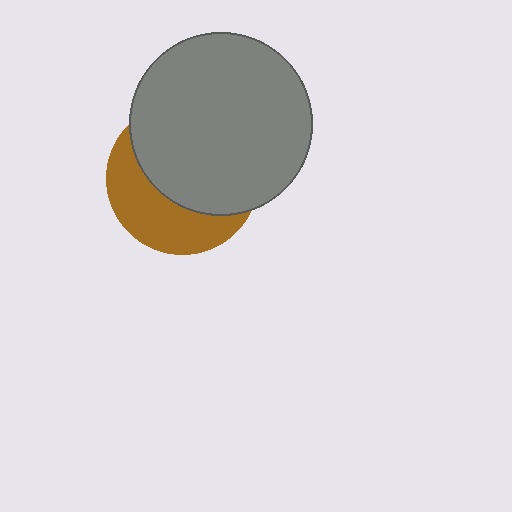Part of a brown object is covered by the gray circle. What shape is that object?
It is a circle.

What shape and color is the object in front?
The object in front is a gray circle.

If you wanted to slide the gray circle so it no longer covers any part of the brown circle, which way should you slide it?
Slide it up — that is the most direct way to separate the two shapes.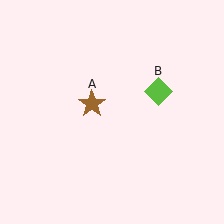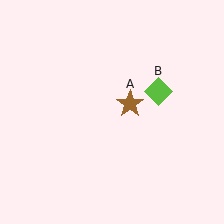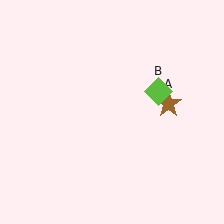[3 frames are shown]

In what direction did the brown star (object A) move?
The brown star (object A) moved right.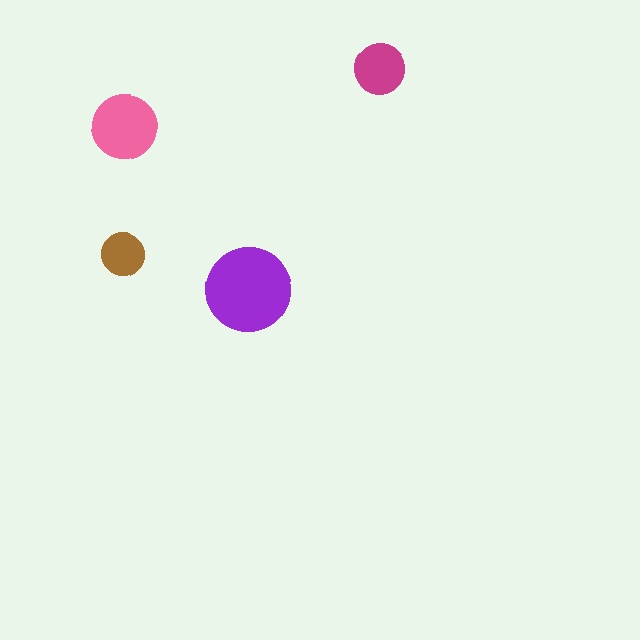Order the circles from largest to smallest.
the purple one, the pink one, the magenta one, the brown one.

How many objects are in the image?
There are 4 objects in the image.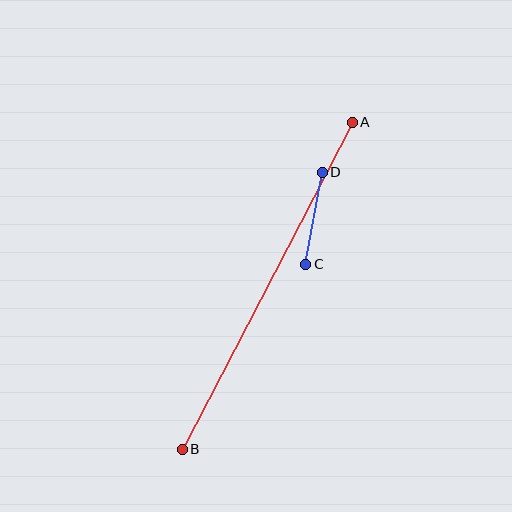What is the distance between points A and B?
The distance is approximately 369 pixels.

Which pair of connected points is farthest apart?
Points A and B are farthest apart.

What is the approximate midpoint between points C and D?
The midpoint is at approximately (314, 218) pixels.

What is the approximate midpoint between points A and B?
The midpoint is at approximately (267, 286) pixels.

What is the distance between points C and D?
The distance is approximately 94 pixels.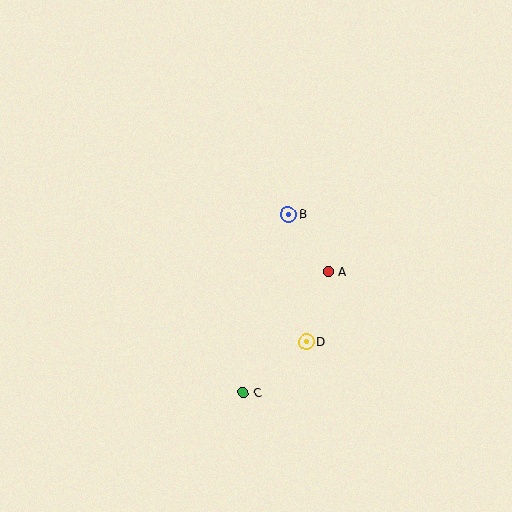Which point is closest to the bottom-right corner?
Point D is closest to the bottom-right corner.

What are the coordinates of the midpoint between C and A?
The midpoint between C and A is at (286, 332).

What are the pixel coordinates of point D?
Point D is at (306, 342).